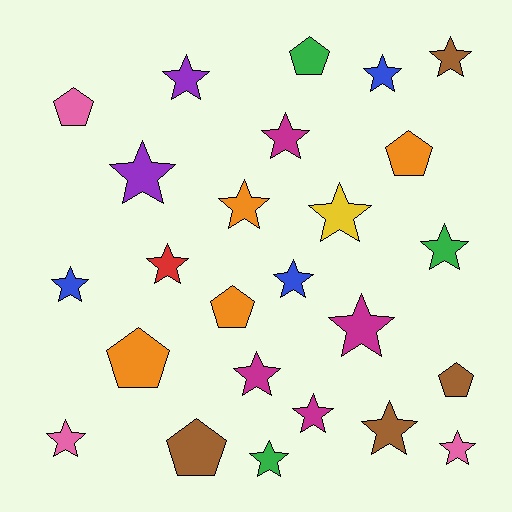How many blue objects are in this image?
There are 3 blue objects.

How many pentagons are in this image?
There are 7 pentagons.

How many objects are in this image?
There are 25 objects.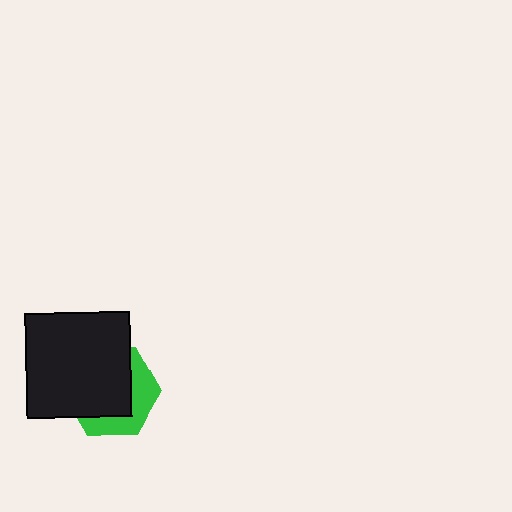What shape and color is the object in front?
The object in front is a black square.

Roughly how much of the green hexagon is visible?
A small part of it is visible (roughly 36%).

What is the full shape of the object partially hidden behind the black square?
The partially hidden object is a green hexagon.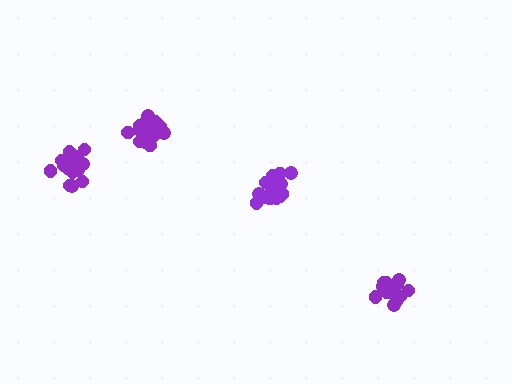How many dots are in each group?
Group 1: 19 dots, Group 2: 19 dots, Group 3: 21 dots, Group 4: 18 dots (77 total).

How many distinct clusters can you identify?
There are 4 distinct clusters.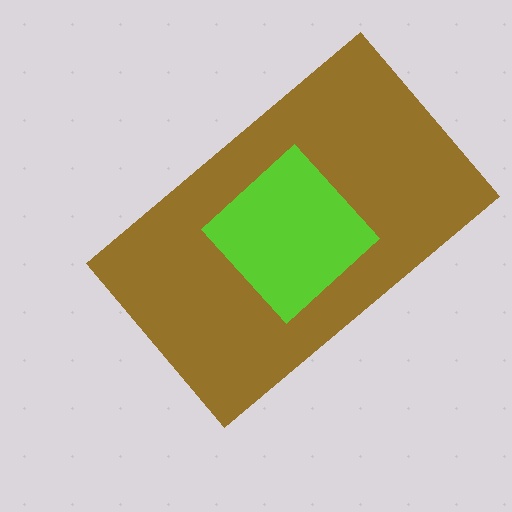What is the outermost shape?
The brown rectangle.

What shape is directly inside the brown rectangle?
The lime diamond.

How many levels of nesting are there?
2.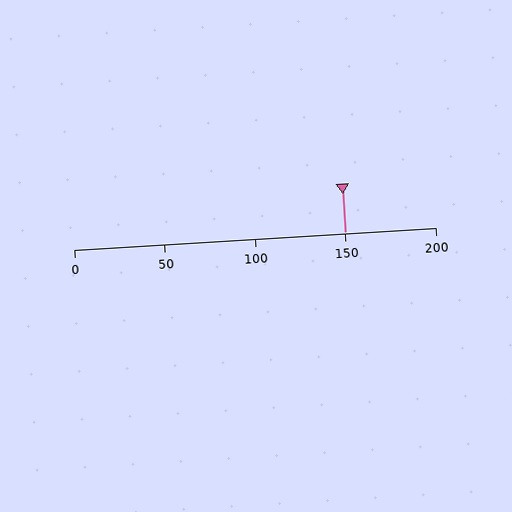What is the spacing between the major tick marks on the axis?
The major ticks are spaced 50 apart.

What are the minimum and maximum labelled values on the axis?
The axis runs from 0 to 200.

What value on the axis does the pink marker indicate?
The marker indicates approximately 150.